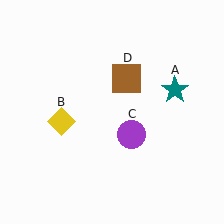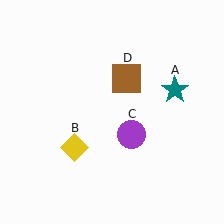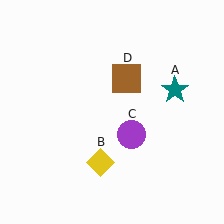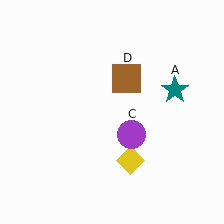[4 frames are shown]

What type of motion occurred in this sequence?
The yellow diamond (object B) rotated counterclockwise around the center of the scene.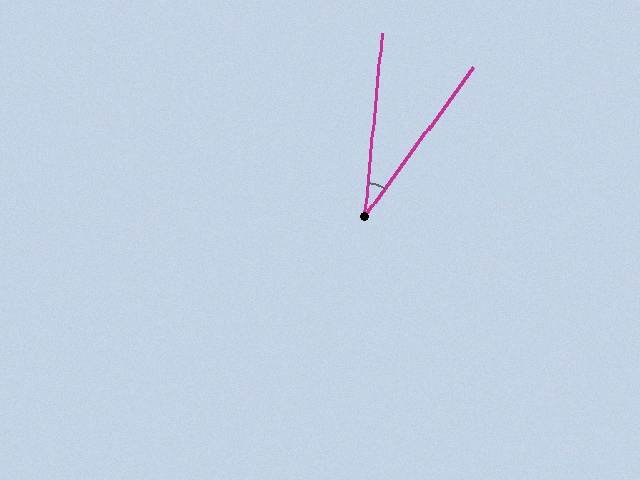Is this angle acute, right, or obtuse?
It is acute.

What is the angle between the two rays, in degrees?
Approximately 31 degrees.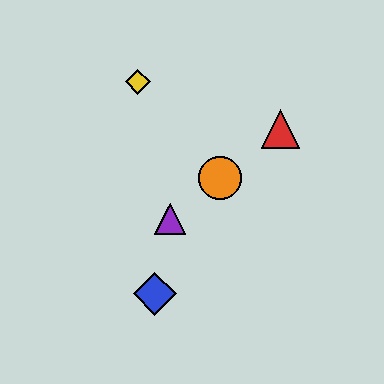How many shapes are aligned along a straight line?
4 shapes (the red triangle, the green triangle, the purple triangle, the orange circle) are aligned along a straight line.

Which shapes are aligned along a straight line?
The red triangle, the green triangle, the purple triangle, the orange circle are aligned along a straight line.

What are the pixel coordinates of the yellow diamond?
The yellow diamond is at (138, 82).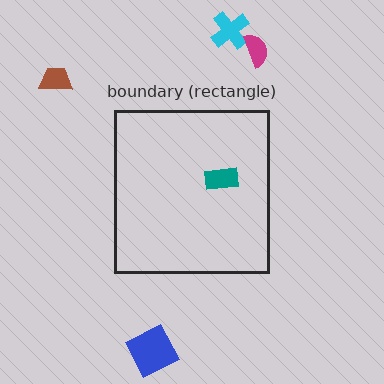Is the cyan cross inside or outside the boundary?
Outside.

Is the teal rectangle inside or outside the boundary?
Inside.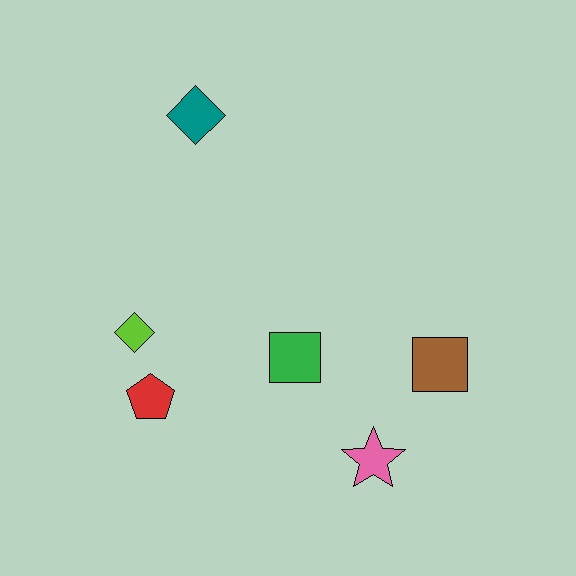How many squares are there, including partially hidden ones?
There are 2 squares.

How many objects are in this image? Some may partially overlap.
There are 6 objects.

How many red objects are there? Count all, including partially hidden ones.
There is 1 red object.